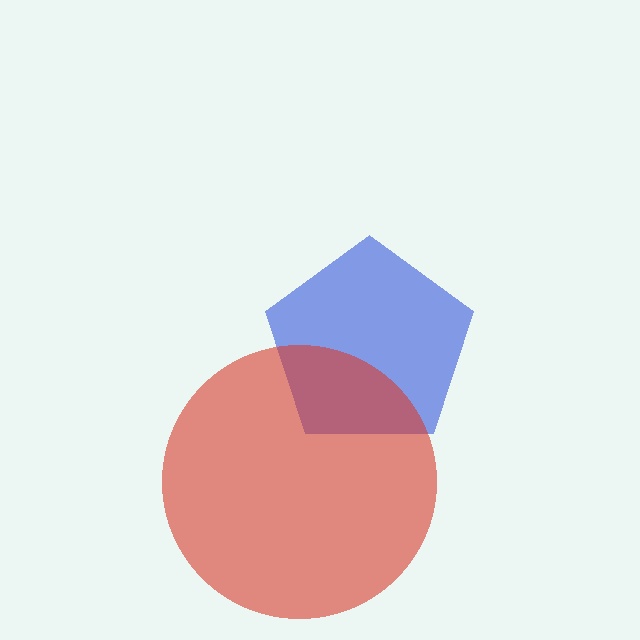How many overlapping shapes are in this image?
There are 2 overlapping shapes in the image.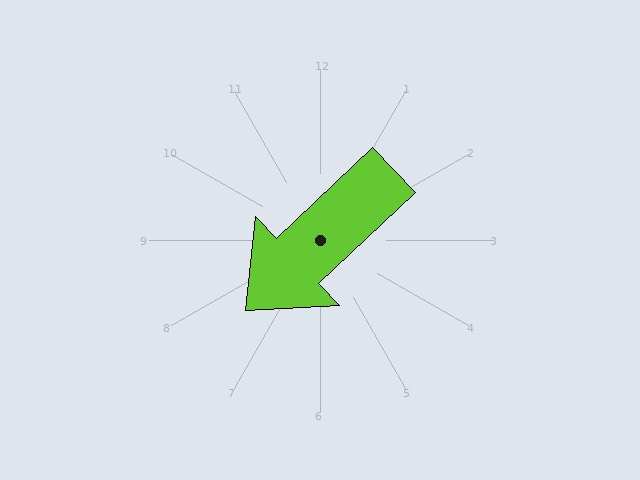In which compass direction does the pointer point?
Southwest.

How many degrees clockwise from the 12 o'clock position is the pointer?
Approximately 227 degrees.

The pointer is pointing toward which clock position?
Roughly 8 o'clock.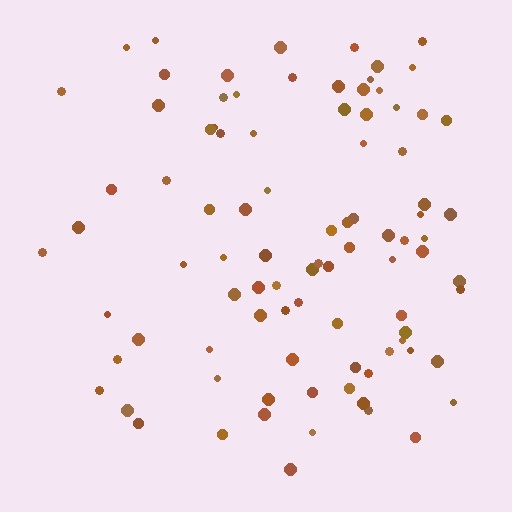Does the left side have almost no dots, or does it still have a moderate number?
Still a moderate number, just noticeably fewer than the right.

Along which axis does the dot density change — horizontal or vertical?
Horizontal.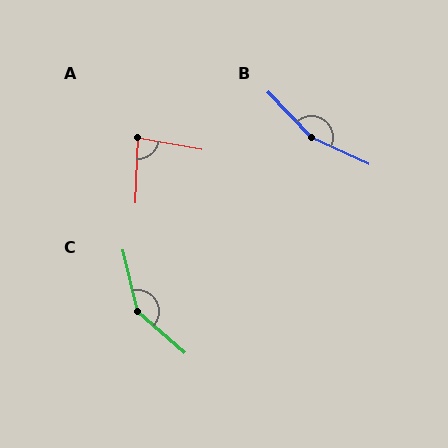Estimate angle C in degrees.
Approximately 144 degrees.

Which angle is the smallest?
A, at approximately 82 degrees.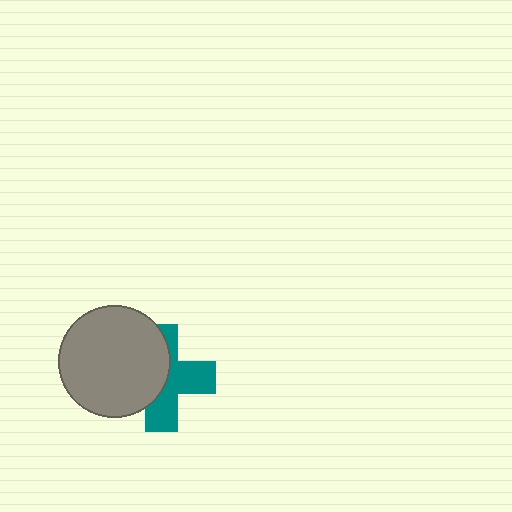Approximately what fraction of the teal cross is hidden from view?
Roughly 49% of the teal cross is hidden behind the gray circle.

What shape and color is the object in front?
The object in front is a gray circle.